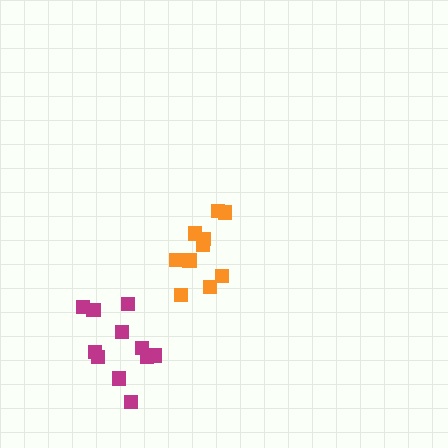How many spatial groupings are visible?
There are 2 spatial groupings.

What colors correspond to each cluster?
The clusters are colored: magenta, orange.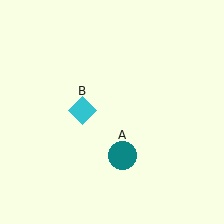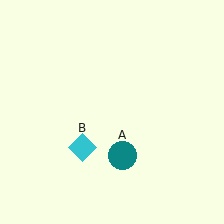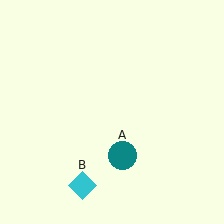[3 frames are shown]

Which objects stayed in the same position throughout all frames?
Teal circle (object A) remained stationary.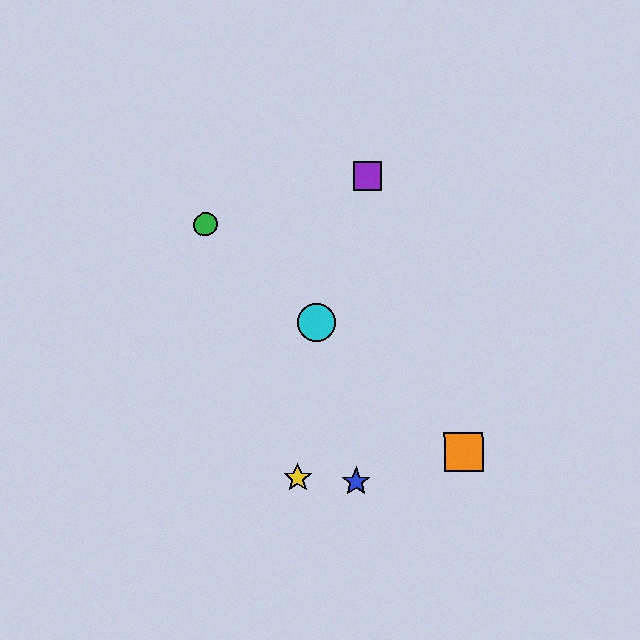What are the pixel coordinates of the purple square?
The purple square is at (368, 176).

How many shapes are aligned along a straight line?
4 shapes (the red circle, the green circle, the orange square, the cyan circle) are aligned along a straight line.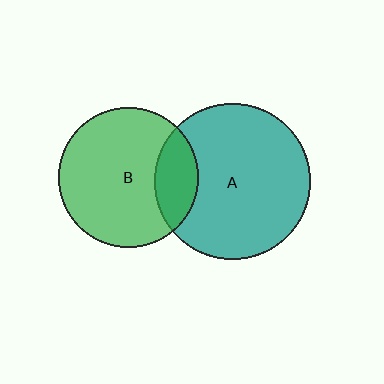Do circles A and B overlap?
Yes.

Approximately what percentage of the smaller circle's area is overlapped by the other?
Approximately 20%.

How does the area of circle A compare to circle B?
Approximately 1.2 times.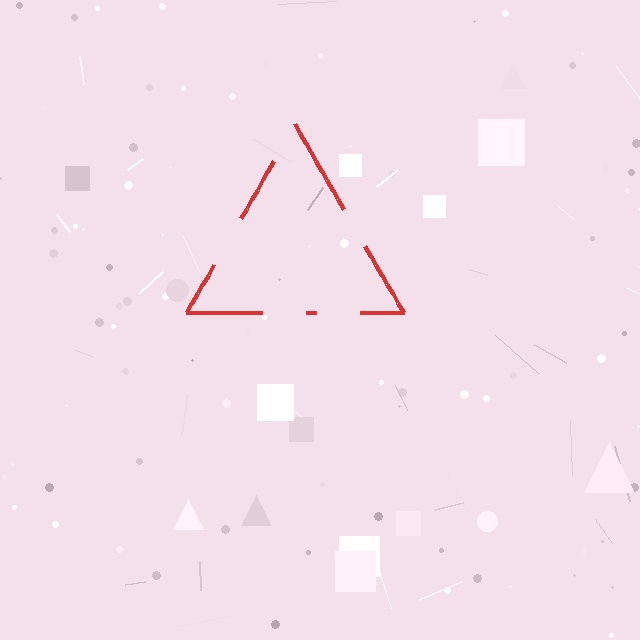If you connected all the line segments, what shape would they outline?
They would outline a triangle.